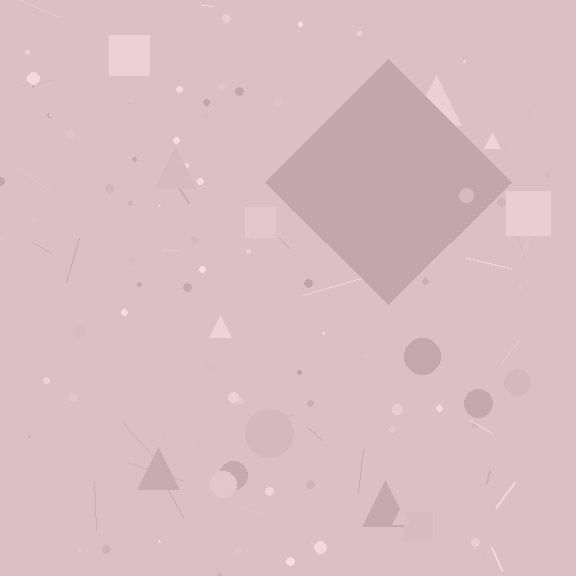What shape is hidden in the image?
A diamond is hidden in the image.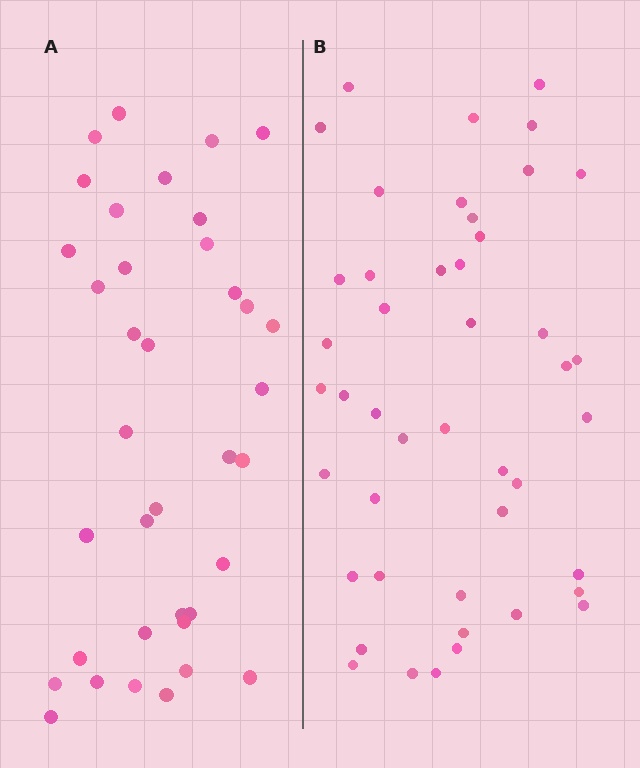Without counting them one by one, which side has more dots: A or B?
Region B (the right region) has more dots.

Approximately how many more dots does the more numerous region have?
Region B has roughly 8 or so more dots than region A.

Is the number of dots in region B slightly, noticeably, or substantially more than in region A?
Region B has only slightly more — the two regions are fairly close. The ratio is roughly 1.2 to 1.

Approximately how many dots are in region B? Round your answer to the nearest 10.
About 40 dots. (The exact count is 45, which rounds to 40.)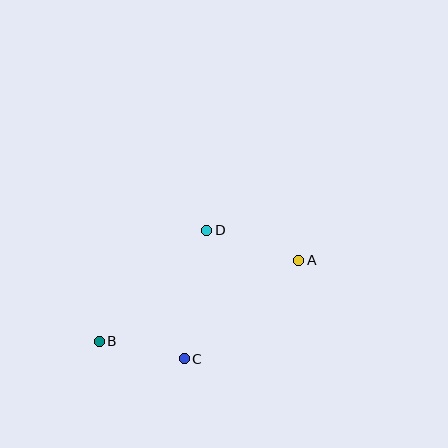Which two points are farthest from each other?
Points A and B are farthest from each other.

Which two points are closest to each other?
Points B and C are closest to each other.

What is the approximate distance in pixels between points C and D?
The distance between C and D is approximately 130 pixels.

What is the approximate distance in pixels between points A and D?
The distance between A and D is approximately 97 pixels.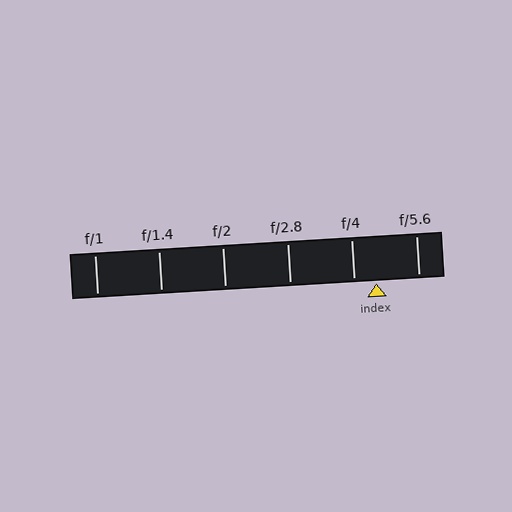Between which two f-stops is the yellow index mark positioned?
The index mark is between f/4 and f/5.6.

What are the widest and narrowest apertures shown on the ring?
The widest aperture shown is f/1 and the narrowest is f/5.6.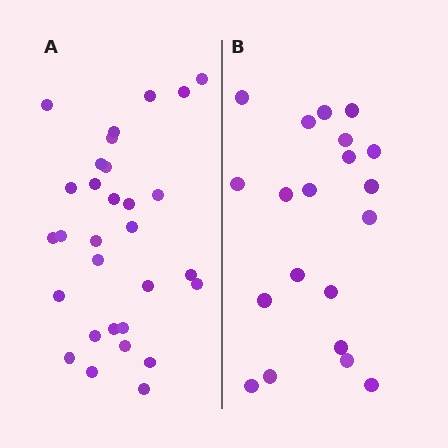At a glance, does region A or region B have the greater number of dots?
Region A (the left region) has more dots.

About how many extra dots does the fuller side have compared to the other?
Region A has roughly 10 or so more dots than region B.